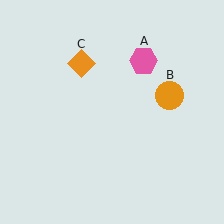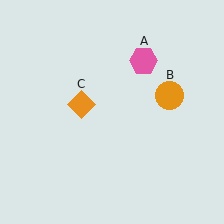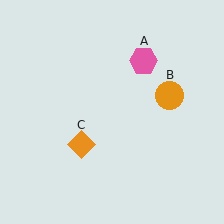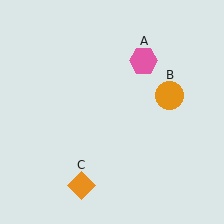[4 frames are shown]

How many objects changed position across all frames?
1 object changed position: orange diamond (object C).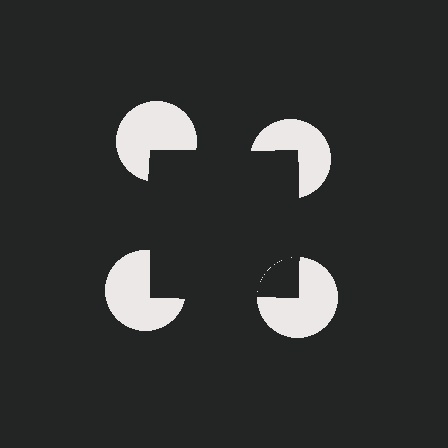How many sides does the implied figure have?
4 sides.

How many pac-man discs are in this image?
There are 4 — one at each vertex of the illusory square.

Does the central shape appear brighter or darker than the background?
It typically appears slightly darker than the background, even though no actual brightness change is drawn.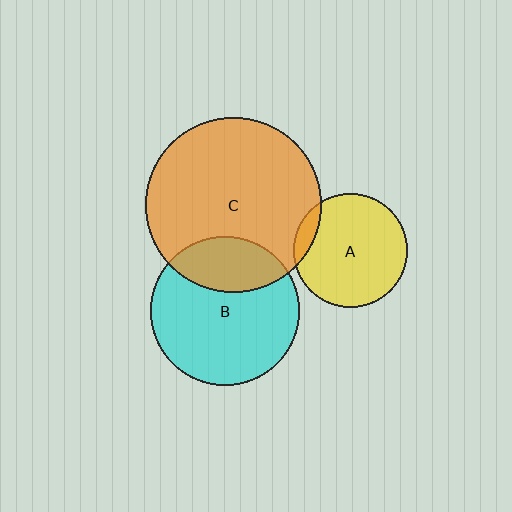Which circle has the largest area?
Circle C (orange).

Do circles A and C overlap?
Yes.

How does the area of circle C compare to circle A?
Approximately 2.4 times.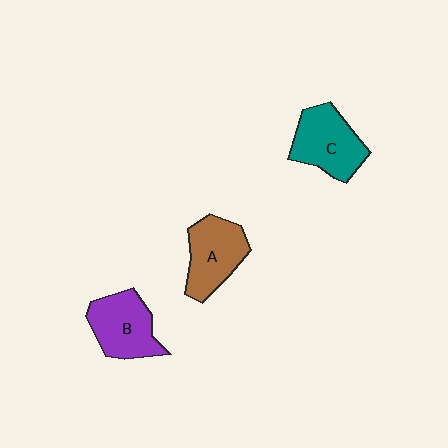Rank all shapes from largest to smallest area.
From largest to smallest: C (teal), B (purple), A (brown).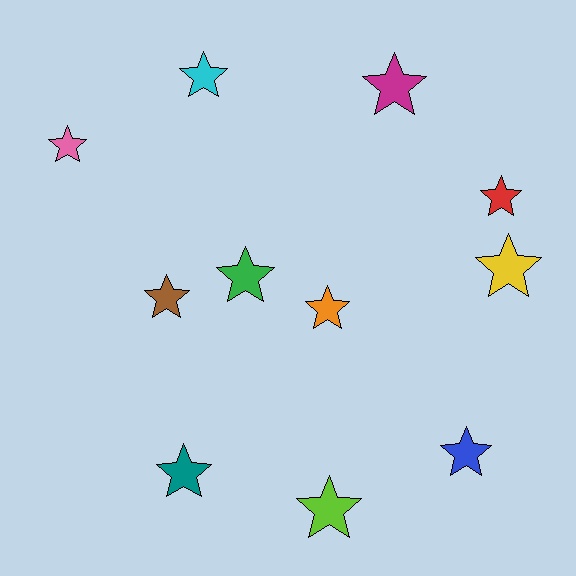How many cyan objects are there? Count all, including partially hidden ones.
There is 1 cyan object.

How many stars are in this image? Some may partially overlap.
There are 11 stars.